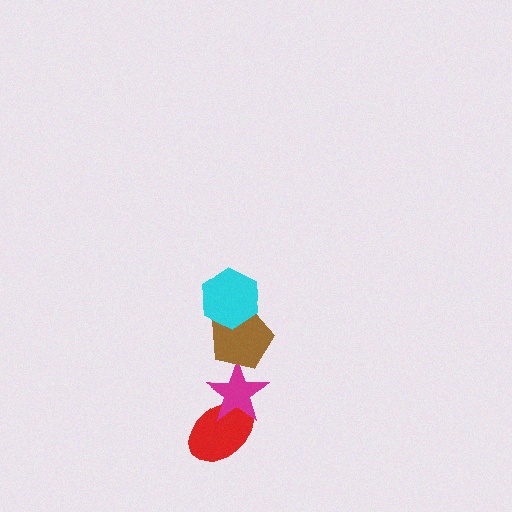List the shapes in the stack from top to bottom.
From top to bottom: the cyan hexagon, the brown pentagon, the magenta star, the red ellipse.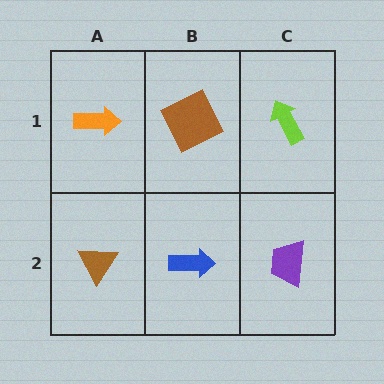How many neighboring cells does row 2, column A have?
2.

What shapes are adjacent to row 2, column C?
A lime arrow (row 1, column C), a blue arrow (row 2, column B).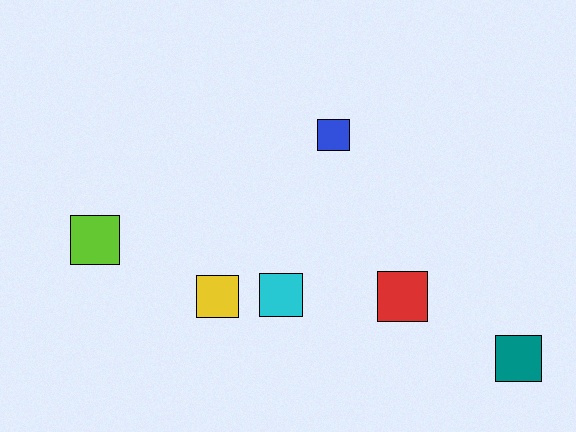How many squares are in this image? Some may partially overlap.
There are 6 squares.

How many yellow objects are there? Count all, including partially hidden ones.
There is 1 yellow object.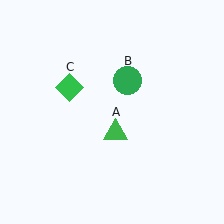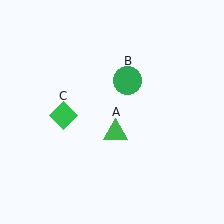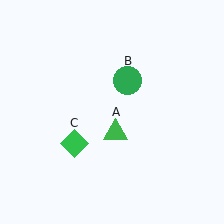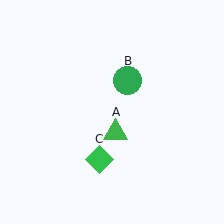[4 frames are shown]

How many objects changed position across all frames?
1 object changed position: green diamond (object C).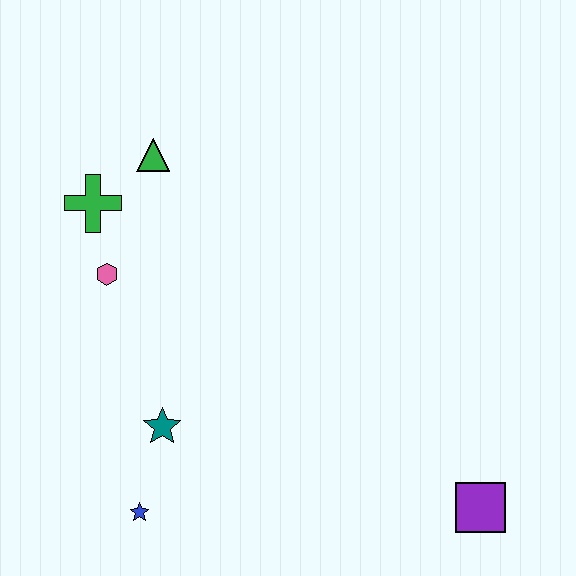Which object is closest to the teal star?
The blue star is closest to the teal star.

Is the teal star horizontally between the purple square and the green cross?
Yes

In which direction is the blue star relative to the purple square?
The blue star is to the left of the purple square.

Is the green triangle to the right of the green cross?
Yes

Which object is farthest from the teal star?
The purple square is farthest from the teal star.